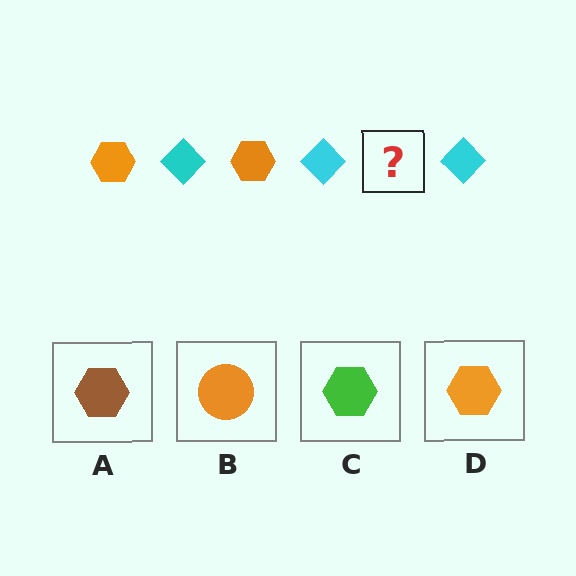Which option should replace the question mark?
Option D.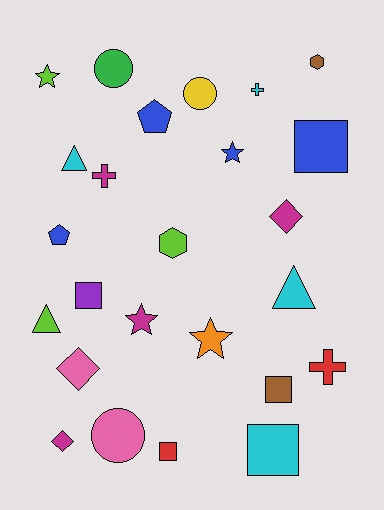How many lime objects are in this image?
There are 3 lime objects.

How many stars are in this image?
There are 4 stars.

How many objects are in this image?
There are 25 objects.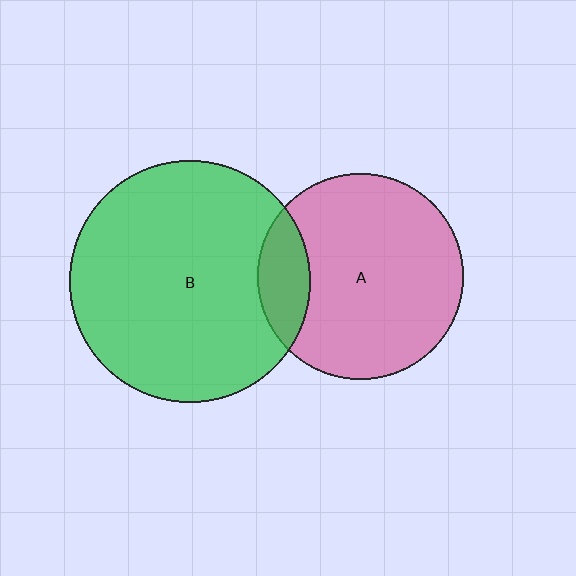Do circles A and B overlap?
Yes.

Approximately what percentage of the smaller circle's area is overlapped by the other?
Approximately 15%.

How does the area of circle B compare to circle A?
Approximately 1.4 times.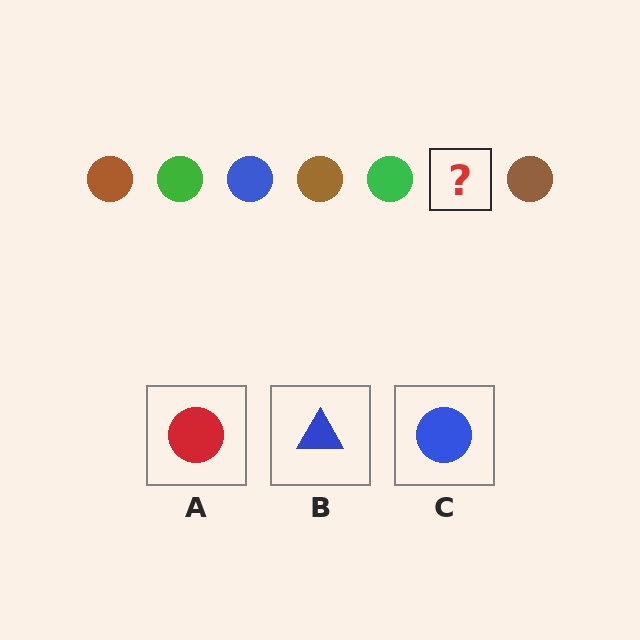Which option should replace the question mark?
Option C.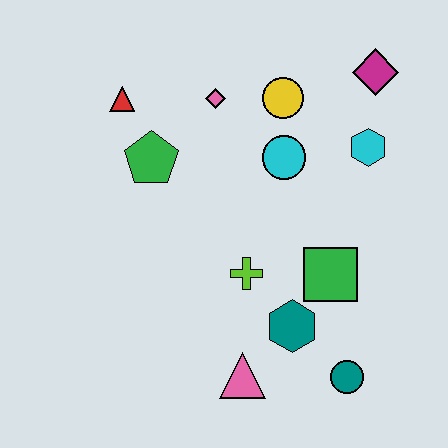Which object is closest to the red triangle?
The green pentagon is closest to the red triangle.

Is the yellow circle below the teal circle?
No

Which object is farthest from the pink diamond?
The teal circle is farthest from the pink diamond.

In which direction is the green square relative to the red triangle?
The green square is to the right of the red triangle.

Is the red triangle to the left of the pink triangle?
Yes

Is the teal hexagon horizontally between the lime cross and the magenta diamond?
Yes